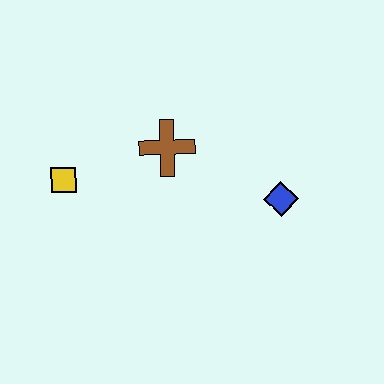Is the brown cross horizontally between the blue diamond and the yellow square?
Yes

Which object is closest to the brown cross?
The yellow square is closest to the brown cross.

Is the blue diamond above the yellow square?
No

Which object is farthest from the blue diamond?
The yellow square is farthest from the blue diamond.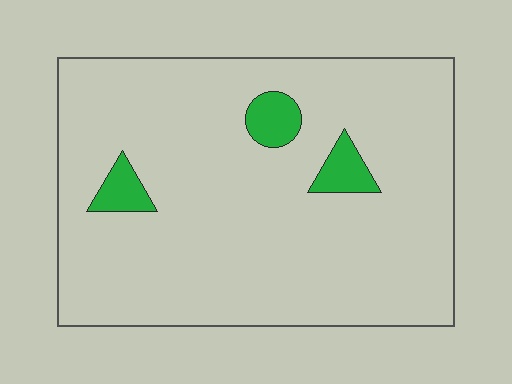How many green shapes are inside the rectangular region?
3.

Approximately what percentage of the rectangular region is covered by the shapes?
Approximately 5%.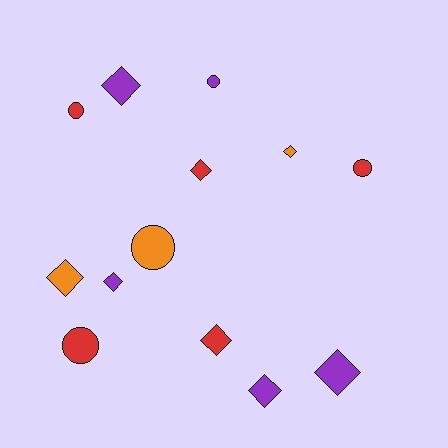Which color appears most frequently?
Purple, with 5 objects.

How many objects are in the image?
There are 13 objects.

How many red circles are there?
There are 3 red circles.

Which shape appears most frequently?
Diamond, with 8 objects.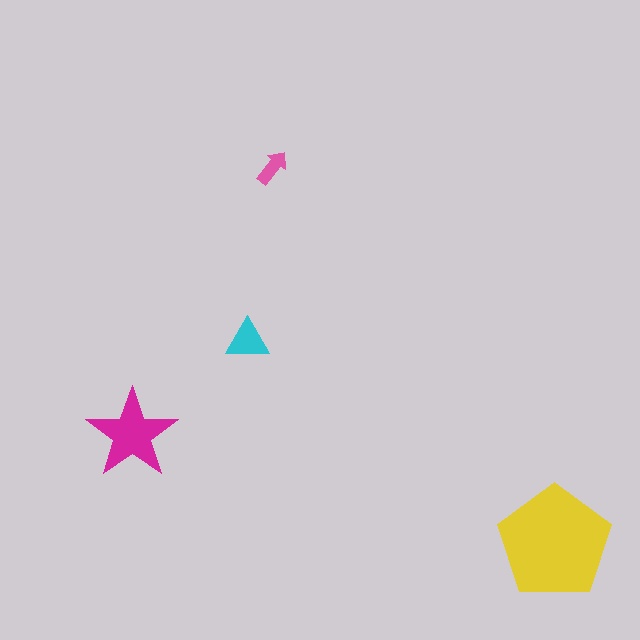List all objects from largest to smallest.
The yellow pentagon, the magenta star, the cyan triangle, the pink arrow.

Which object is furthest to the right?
The yellow pentagon is rightmost.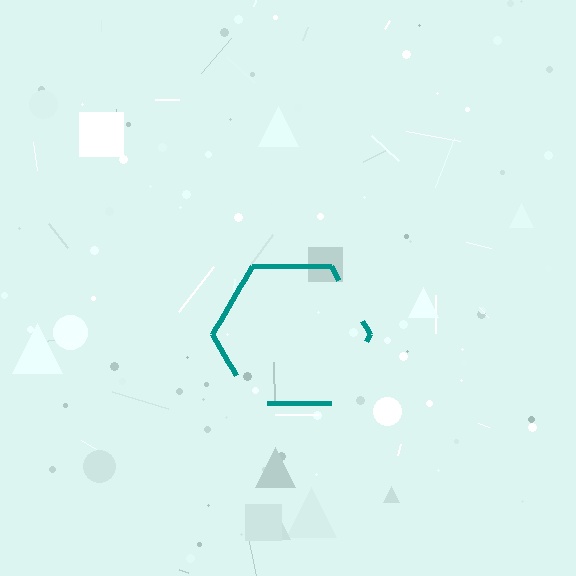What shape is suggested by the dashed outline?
The dashed outline suggests a hexagon.